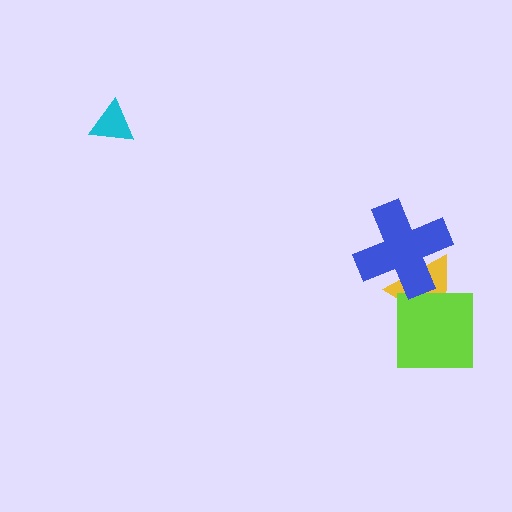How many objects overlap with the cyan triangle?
0 objects overlap with the cyan triangle.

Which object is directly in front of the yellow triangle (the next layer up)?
The lime square is directly in front of the yellow triangle.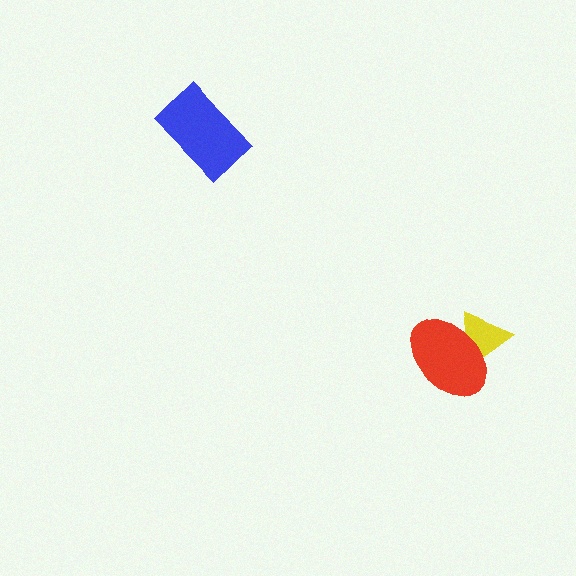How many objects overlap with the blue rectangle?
0 objects overlap with the blue rectangle.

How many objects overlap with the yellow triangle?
1 object overlaps with the yellow triangle.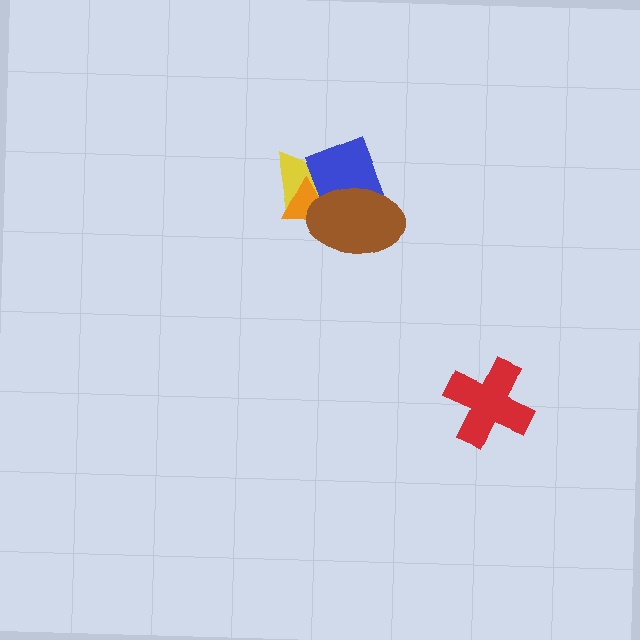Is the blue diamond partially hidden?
Yes, it is partially covered by another shape.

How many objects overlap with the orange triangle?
3 objects overlap with the orange triangle.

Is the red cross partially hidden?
No, no other shape covers it.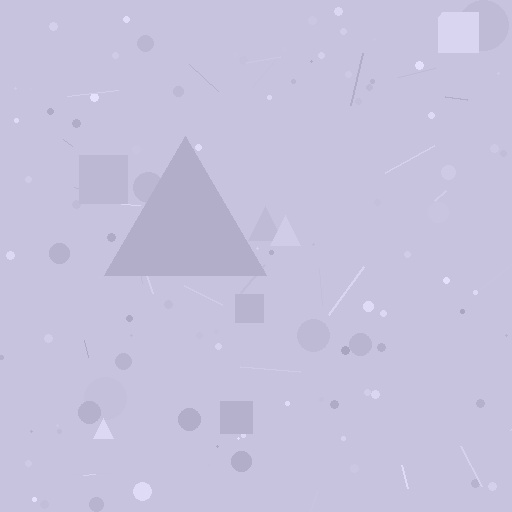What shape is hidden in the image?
A triangle is hidden in the image.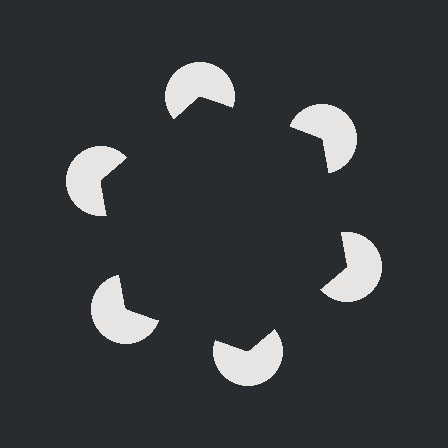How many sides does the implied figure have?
6 sides.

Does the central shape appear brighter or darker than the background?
It typically appears slightly darker than the background, even though no actual brightness change is drawn.